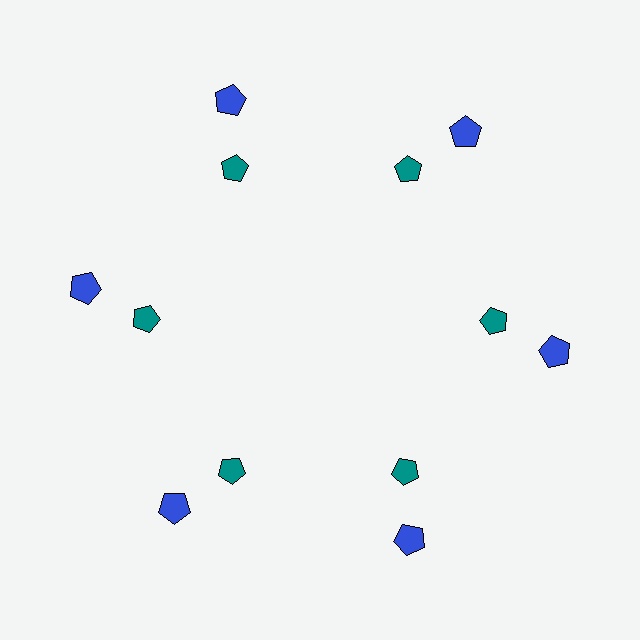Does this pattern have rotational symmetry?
Yes, this pattern has 6-fold rotational symmetry. It looks the same after rotating 60 degrees around the center.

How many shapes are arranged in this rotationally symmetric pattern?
There are 12 shapes, arranged in 6 groups of 2.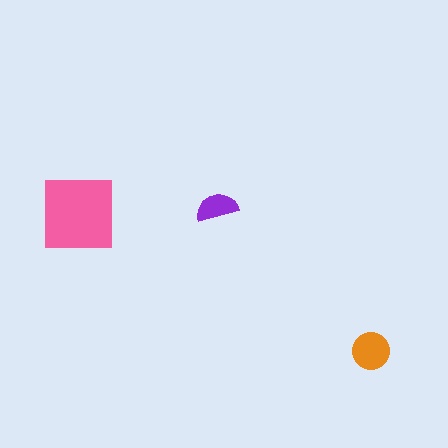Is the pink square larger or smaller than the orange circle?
Larger.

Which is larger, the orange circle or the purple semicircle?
The orange circle.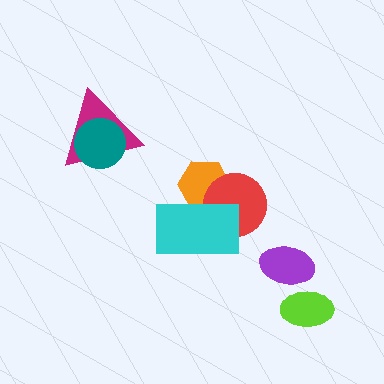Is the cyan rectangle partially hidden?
No, no other shape covers it.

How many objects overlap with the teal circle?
1 object overlaps with the teal circle.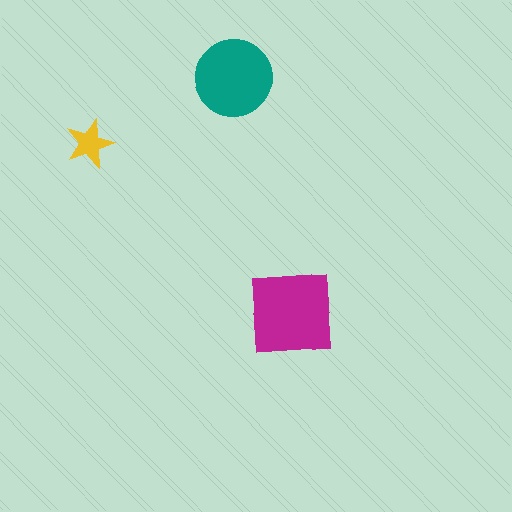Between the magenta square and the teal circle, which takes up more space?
The magenta square.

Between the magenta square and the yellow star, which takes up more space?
The magenta square.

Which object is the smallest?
The yellow star.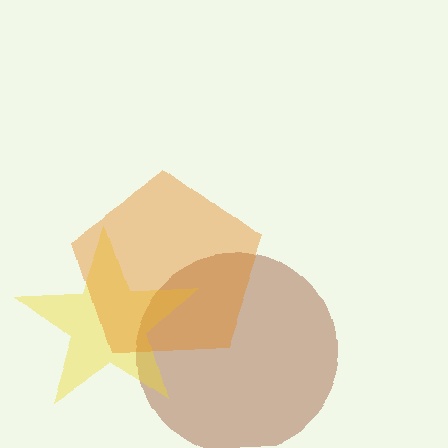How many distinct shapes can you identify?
There are 3 distinct shapes: a brown circle, a yellow star, an orange pentagon.